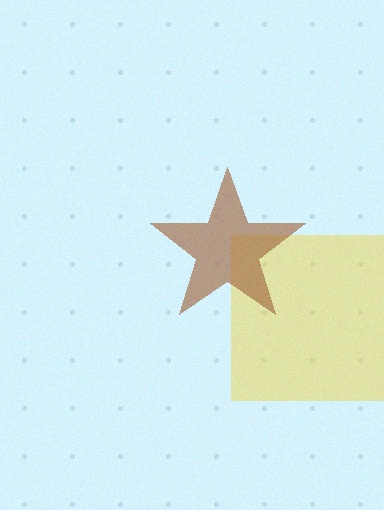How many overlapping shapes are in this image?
There are 2 overlapping shapes in the image.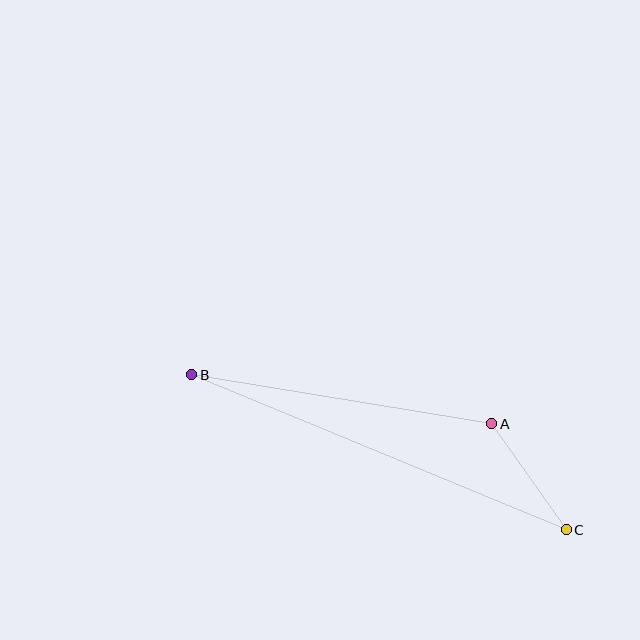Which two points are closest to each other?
Points A and C are closest to each other.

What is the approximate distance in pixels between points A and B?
The distance between A and B is approximately 304 pixels.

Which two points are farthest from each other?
Points B and C are farthest from each other.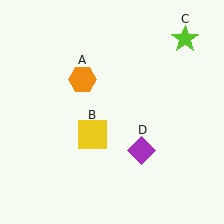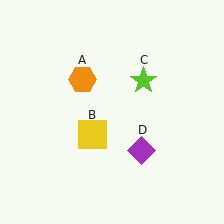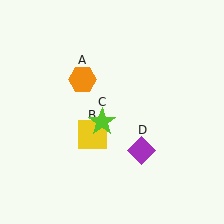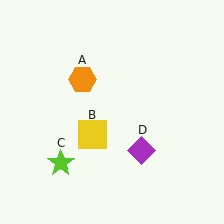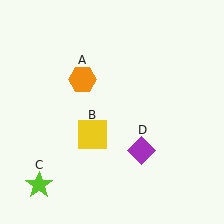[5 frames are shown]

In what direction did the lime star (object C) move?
The lime star (object C) moved down and to the left.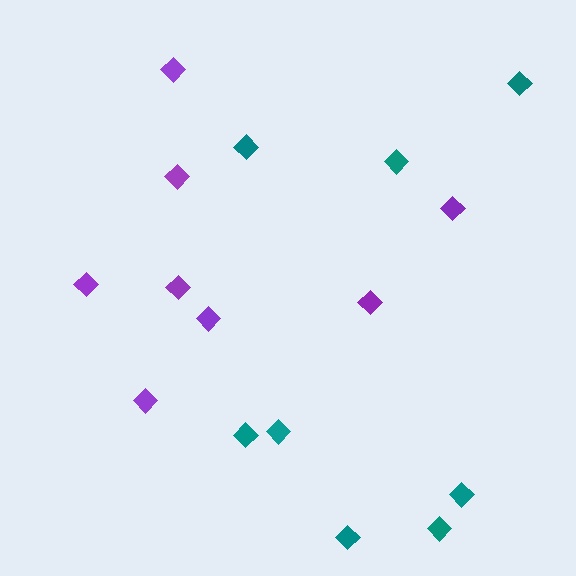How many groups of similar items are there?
There are 2 groups: one group of teal diamonds (8) and one group of purple diamonds (8).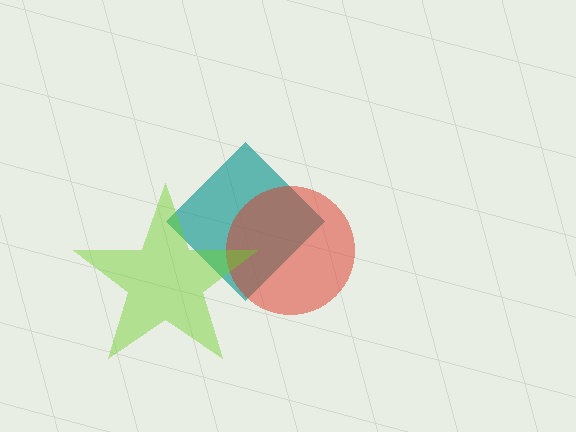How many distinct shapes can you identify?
There are 3 distinct shapes: a teal diamond, a red circle, a lime star.